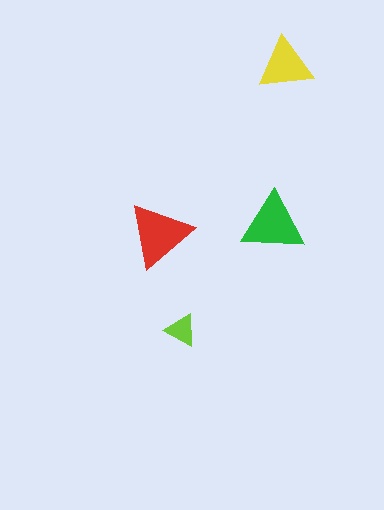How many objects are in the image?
There are 4 objects in the image.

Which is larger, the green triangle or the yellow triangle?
The green one.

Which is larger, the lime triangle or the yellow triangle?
The yellow one.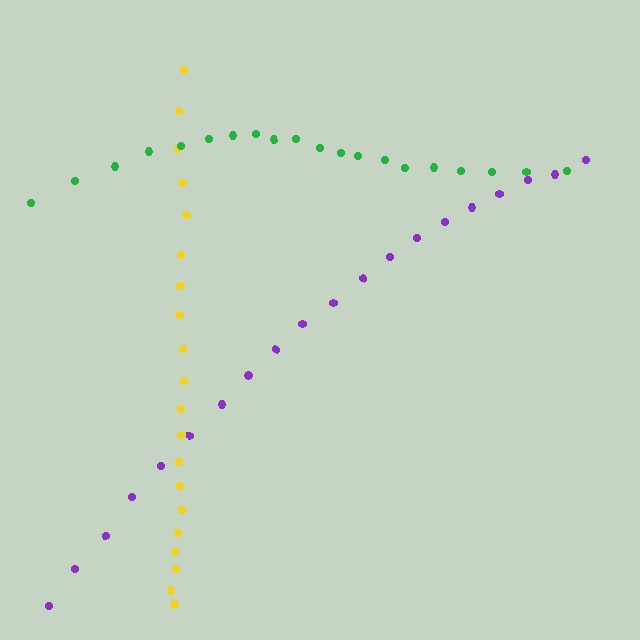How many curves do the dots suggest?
There are 3 distinct paths.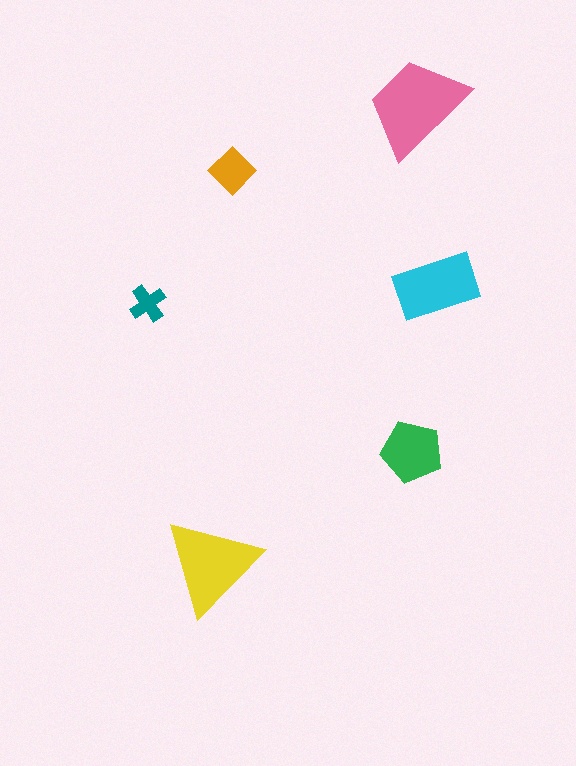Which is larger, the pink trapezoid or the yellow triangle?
The pink trapezoid.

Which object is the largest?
The pink trapezoid.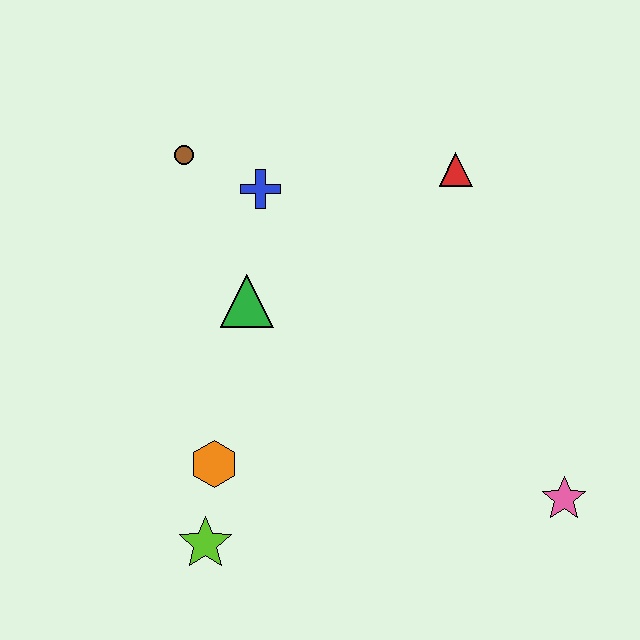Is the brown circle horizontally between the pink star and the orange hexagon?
No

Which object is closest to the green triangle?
The blue cross is closest to the green triangle.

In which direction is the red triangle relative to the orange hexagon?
The red triangle is above the orange hexagon.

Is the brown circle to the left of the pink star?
Yes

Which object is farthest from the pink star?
The brown circle is farthest from the pink star.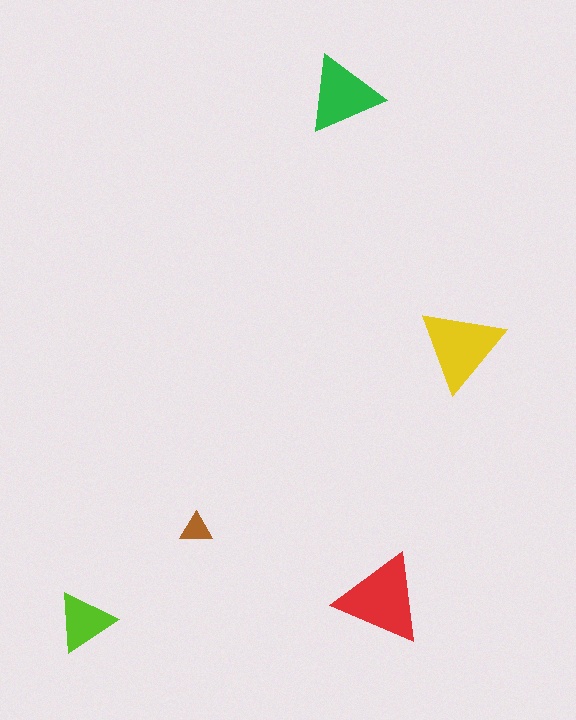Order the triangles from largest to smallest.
the red one, the yellow one, the green one, the lime one, the brown one.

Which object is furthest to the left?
The lime triangle is leftmost.